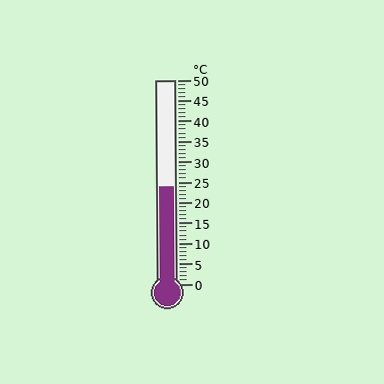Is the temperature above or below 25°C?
The temperature is below 25°C.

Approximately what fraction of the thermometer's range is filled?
The thermometer is filled to approximately 50% of its range.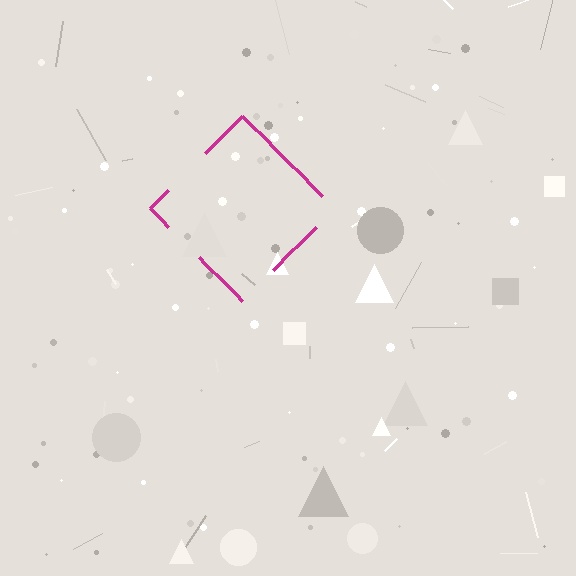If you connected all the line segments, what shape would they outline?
They would outline a diamond.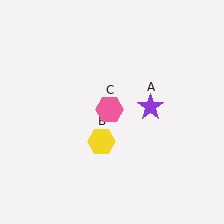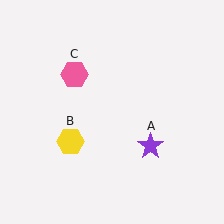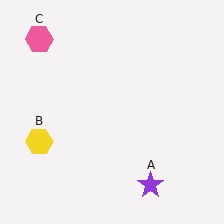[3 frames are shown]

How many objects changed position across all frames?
3 objects changed position: purple star (object A), yellow hexagon (object B), pink hexagon (object C).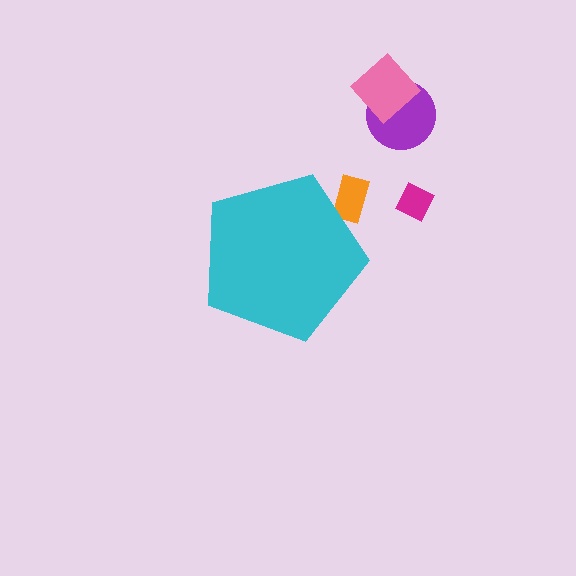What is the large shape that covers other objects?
A cyan pentagon.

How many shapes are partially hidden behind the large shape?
1 shape is partially hidden.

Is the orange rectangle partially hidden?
Yes, the orange rectangle is partially hidden behind the cyan pentagon.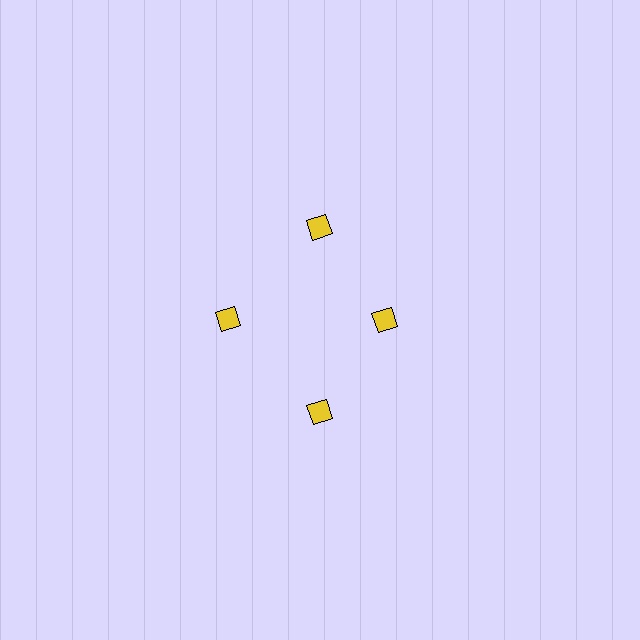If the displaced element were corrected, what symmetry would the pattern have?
It would have 4-fold rotational symmetry — the pattern would map onto itself every 90 degrees.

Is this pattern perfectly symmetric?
No. The 4 yellow diamonds are arranged in a ring, but one element near the 3 o'clock position is pulled inward toward the center, breaking the 4-fold rotational symmetry.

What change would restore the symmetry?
The symmetry would be restored by moving it outward, back onto the ring so that all 4 diamonds sit at equal angles and equal distance from the center.